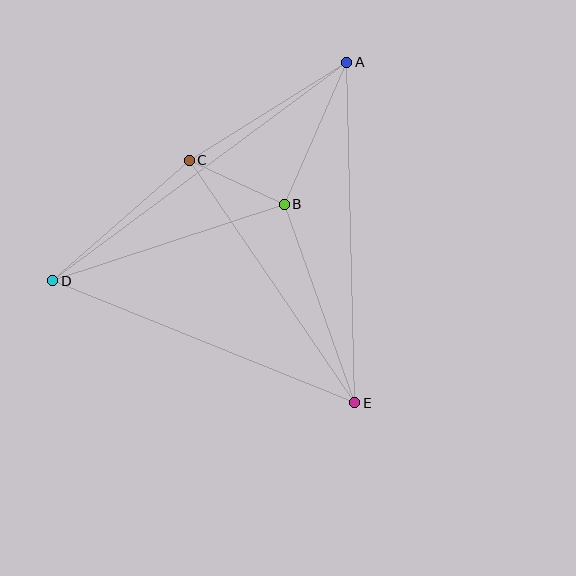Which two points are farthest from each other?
Points A and D are farthest from each other.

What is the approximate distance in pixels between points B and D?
The distance between B and D is approximately 244 pixels.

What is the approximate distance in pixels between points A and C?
The distance between A and C is approximately 185 pixels.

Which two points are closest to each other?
Points B and C are closest to each other.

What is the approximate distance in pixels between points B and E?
The distance between B and E is approximately 211 pixels.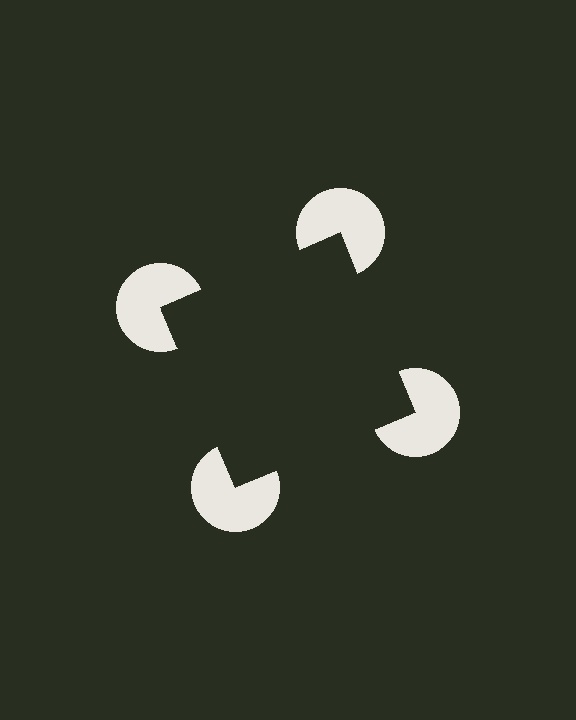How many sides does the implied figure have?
4 sides.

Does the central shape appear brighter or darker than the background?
It typically appears slightly darker than the background, even though no actual brightness change is drawn.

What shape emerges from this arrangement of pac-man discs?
An illusory square — its edges are inferred from the aligned wedge cuts in the pac-man discs, not physically drawn.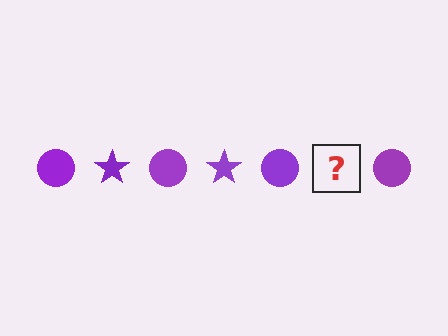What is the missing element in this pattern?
The missing element is a purple star.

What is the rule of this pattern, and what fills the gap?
The rule is that the pattern cycles through circle, star shapes in purple. The gap should be filled with a purple star.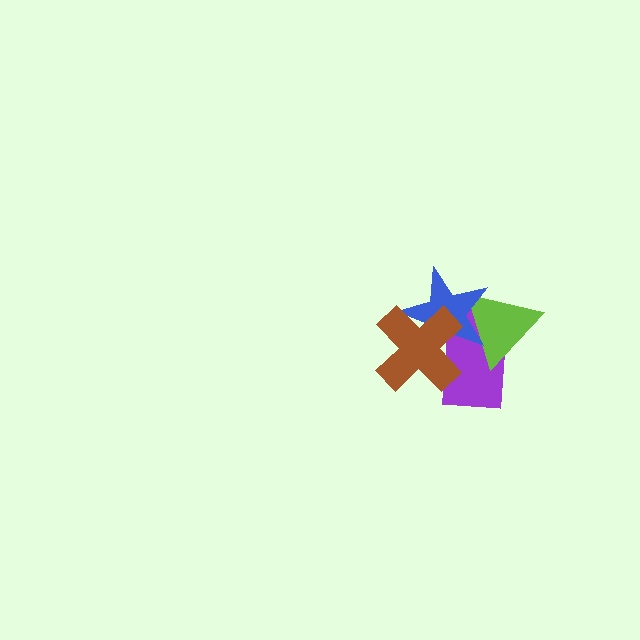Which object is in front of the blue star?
The brown cross is in front of the blue star.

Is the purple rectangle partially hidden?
Yes, it is partially covered by another shape.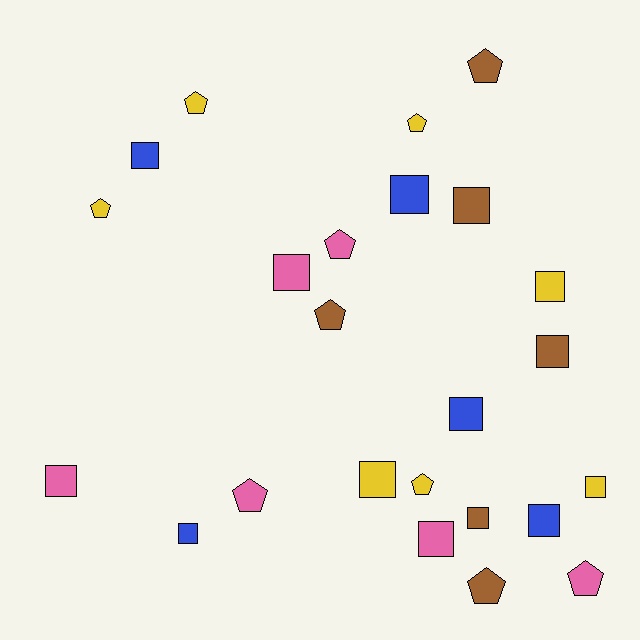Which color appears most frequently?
Yellow, with 7 objects.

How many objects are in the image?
There are 24 objects.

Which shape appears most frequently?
Square, with 14 objects.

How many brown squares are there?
There are 3 brown squares.